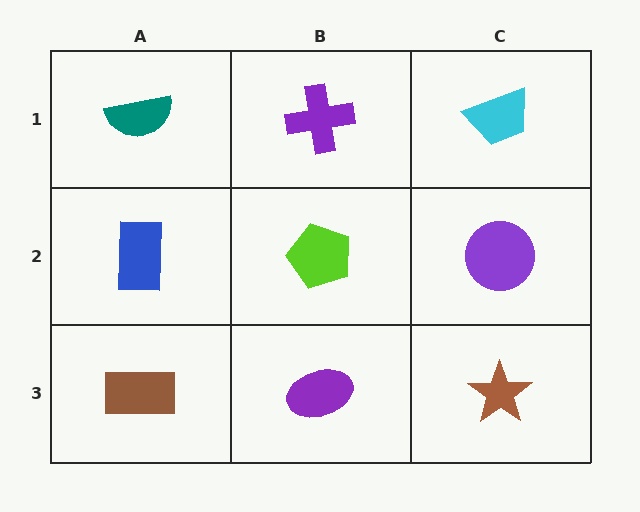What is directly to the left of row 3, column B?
A brown rectangle.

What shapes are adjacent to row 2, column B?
A purple cross (row 1, column B), a purple ellipse (row 3, column B), a blue rectangle (row 2, column A), a purple circle (row 2, column C).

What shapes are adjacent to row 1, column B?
A lime pentagon (row 2, column B), a teal semicircle (row 1, column A), a cyan trapezoid (row 1, column C).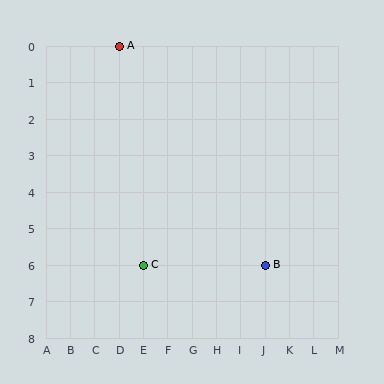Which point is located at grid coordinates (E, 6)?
Point C is at (E, 6).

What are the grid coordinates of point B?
Point B is at grid coordinates (J, 6).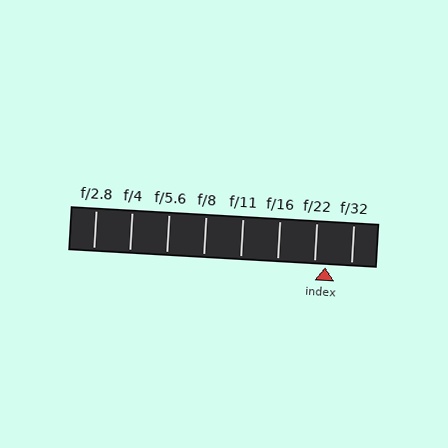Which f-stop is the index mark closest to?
The index mark is closest to f/22.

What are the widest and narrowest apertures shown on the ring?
The widest aperture shown is f/2.8 and the narrowest is f/32.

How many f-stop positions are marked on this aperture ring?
There are 8 f-stop positions marked.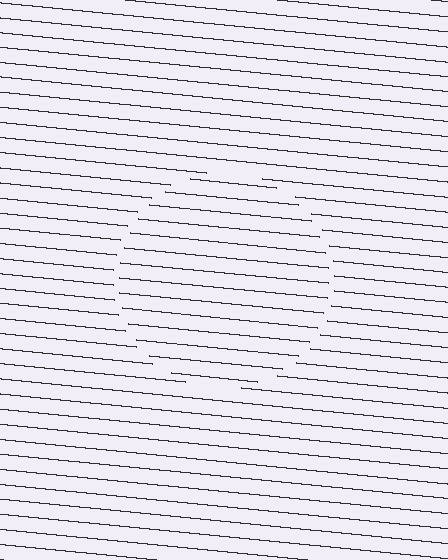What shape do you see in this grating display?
An illusory circle. The interior of the shape contains the same grating, shifted by half a period — the contour is defined by the phase discontinuity where line-ends from the inner and outer gratings abut.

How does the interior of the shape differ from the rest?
The interior of the shape contains the same grating, shifted by half a period — the contour is defined by the phase discontinuity where line-ends from the inner and outer gratings abut.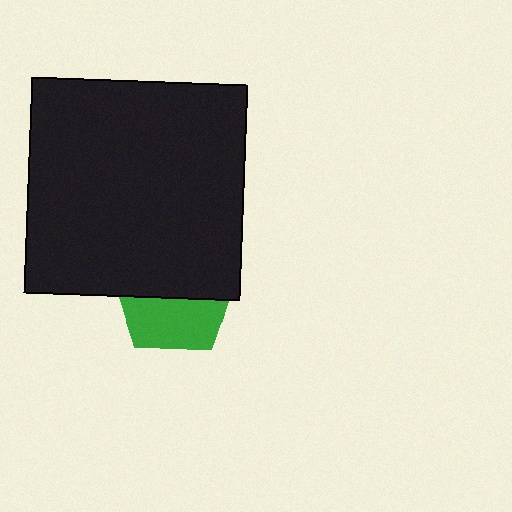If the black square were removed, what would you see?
You would see the complete green pentagon.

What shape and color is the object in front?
The object in front is a black square.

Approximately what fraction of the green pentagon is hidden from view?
Roughly 54% of the green pentagon is hidden behind the black square.